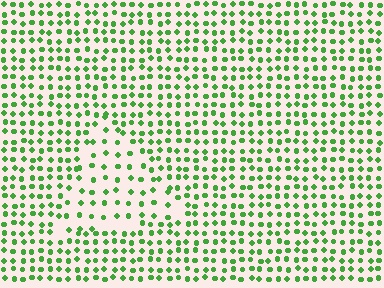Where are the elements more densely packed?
The elements are more densely packed outside the triangle boundary.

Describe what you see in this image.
The image contains small green elements arranged at two different densities. A triangle-shaped region is visible where the elements are less densely packed than the surrounding area.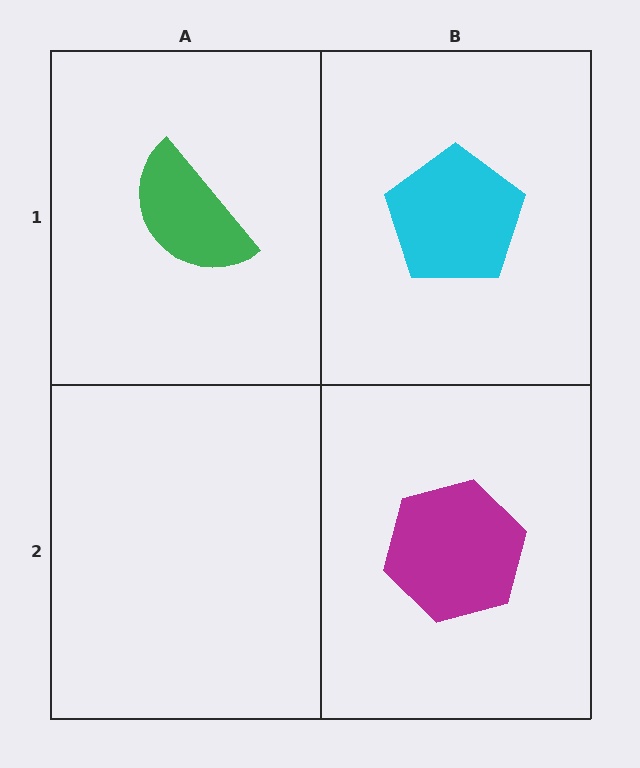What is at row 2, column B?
A magenta hexagon.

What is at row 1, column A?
A green semicircle.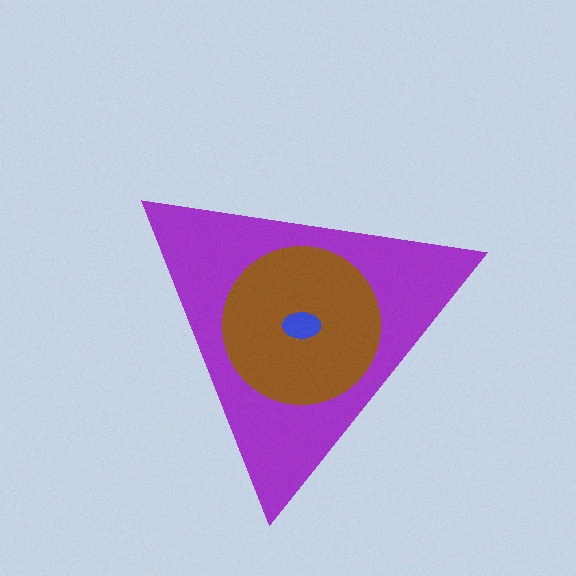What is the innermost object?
The blue ellipse.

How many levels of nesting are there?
3.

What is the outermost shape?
The purple triangle.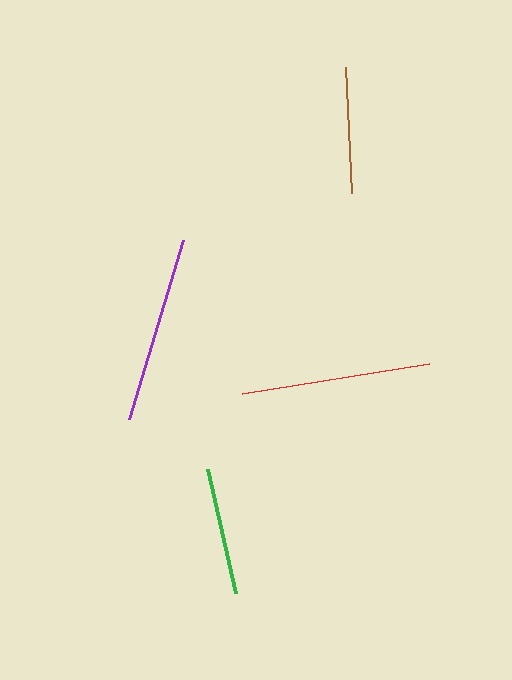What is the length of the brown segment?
The brown segment is approximately 126 pixels long.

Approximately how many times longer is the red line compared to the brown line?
The red line is approximately 1.5 times the length of the brown line.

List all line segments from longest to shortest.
From longest to shortest: red, purple, green, brown.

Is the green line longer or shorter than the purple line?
The purple line is longer than the green line.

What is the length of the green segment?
The green segment is approximately 127 pixels long.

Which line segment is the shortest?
The brown line is the shortest at approximately 126 pixels.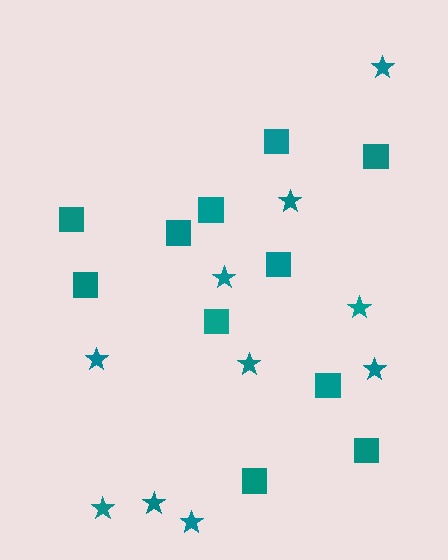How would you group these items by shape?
There are 2 groups: one group of squares (11) and one group of stars (10).